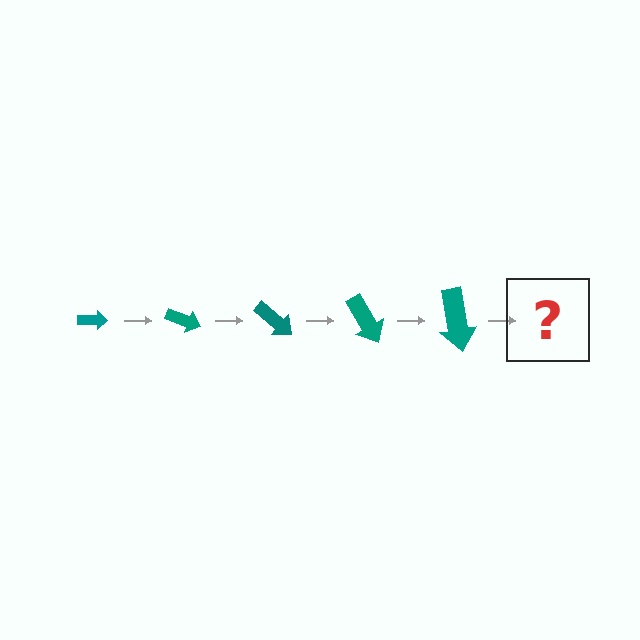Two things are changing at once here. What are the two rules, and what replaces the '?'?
The two rules are that the arrow grows larger each step and it rotates 20 degrees each step. The '?' should be an arrow, larger than the previous one and rotated 100 degrees from the start.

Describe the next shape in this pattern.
It should be an arrow, larger than the previous one and rotated 100 degrees from the start.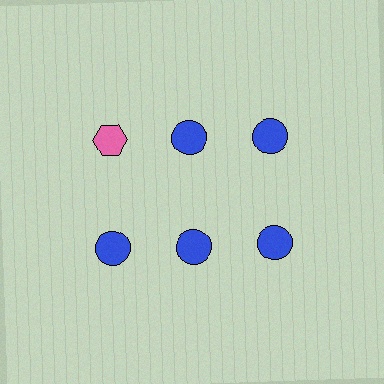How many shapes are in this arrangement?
There are 6 shapes arranged in a grid pattern.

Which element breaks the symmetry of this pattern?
The pink hexagon in the top row, leftmost column breaks the symmetry. All other shapes are blue circles.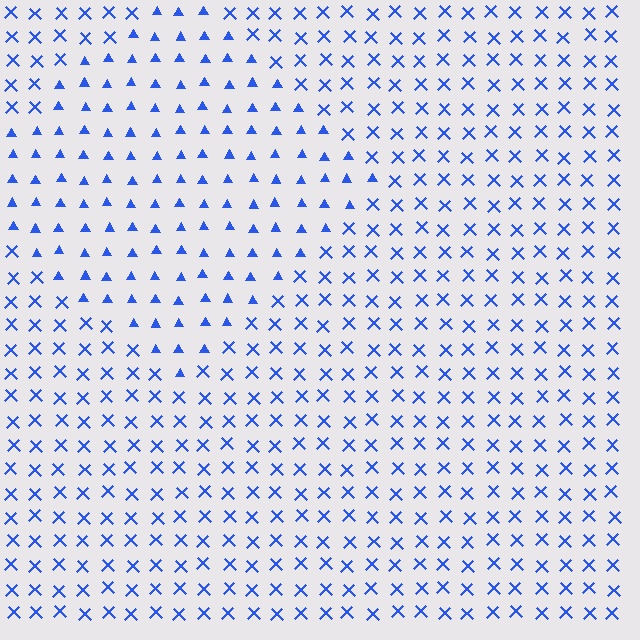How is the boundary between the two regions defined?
The boundary is defined by a change in element shape: triangles inside vs. X marks outside. All elements share the same color and spacing.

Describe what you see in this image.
The image is filled with small blue elements arranged in a uniform grid. A diamond-shaped region contains triangles, while the surrounding area contains X marks. The boundary is defined purely by the change in element shape.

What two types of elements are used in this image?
The image uses triangles inside the diamond region and X marks outside it.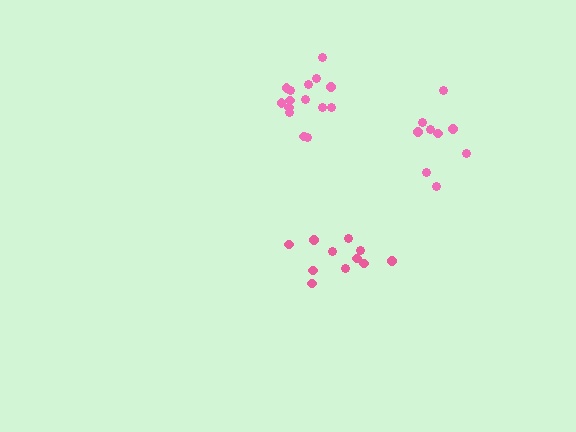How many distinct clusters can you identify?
There are 3 distinct clusters.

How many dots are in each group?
Group 1: 11 dots, Group 2: 15 dots, Group 3: 9 dots (35 total).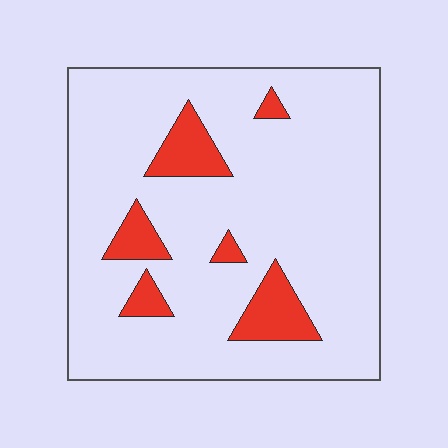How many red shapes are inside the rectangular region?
6.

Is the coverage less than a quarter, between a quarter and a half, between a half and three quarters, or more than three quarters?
Less than a quarter.